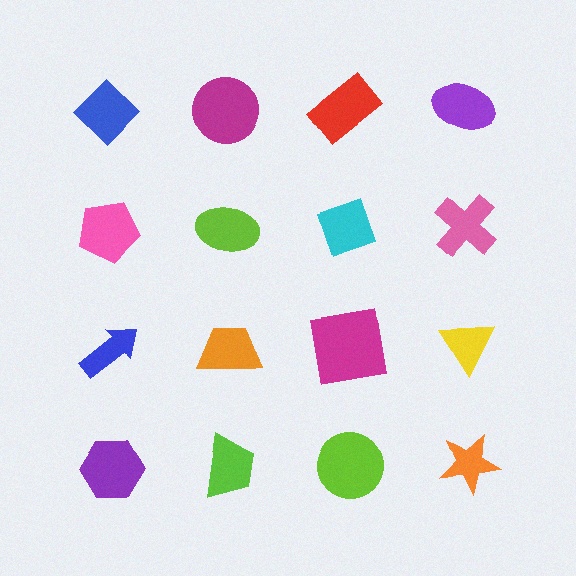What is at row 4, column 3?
A lime circle.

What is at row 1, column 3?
A red rectangle.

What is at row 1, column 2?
A magenta circle.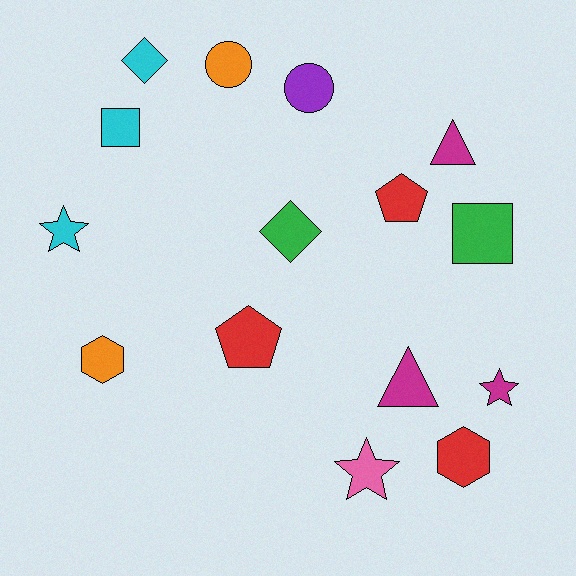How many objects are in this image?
There are 15 objects.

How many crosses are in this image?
There are no crosses.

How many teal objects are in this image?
There are no teal objects.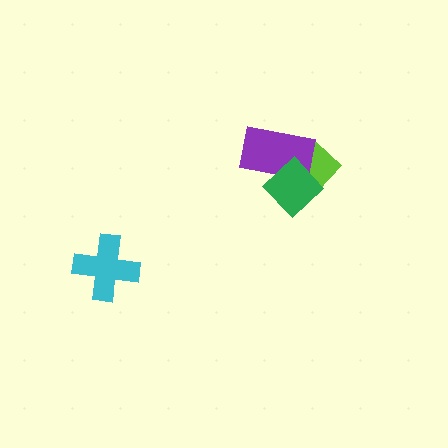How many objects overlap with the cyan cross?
0 objects overlap with the cyan cross.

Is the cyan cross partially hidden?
No, no other shape covers it.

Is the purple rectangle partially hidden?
Yes, it is partially covered by another shape.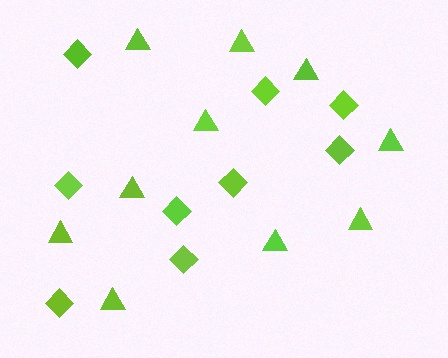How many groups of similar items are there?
There are 2 groups: one group of diamonds (9) and one group of triangles (10).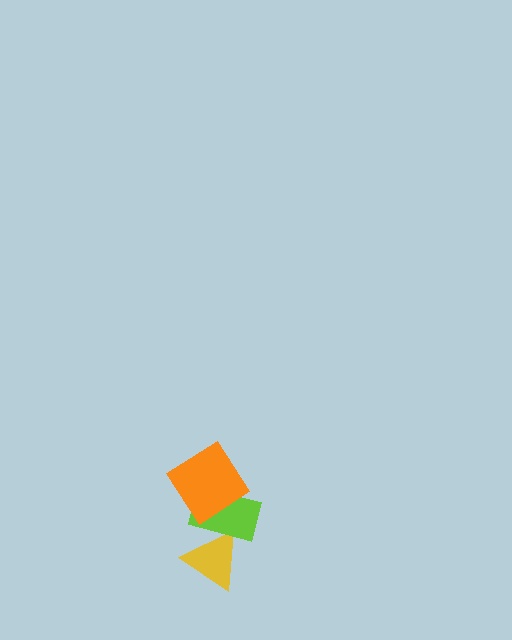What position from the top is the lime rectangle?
The lime rectangle is 2nd from the top.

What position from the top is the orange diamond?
The orange diamond is 1st from the top.